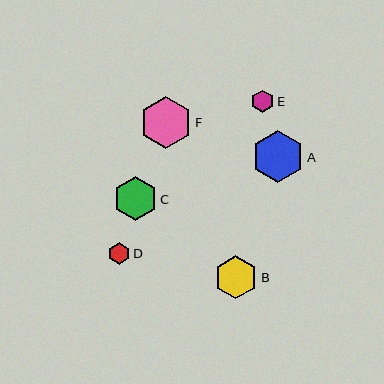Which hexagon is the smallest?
Hexagon D is the smallest with a size of approximately 21 pixels.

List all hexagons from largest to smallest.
From largest to smallest: A, F, C, B, E, D.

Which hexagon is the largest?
Hexagon A is the largest with a size of approximately 52 pixels.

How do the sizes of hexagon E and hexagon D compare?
Hexagon E and hexagon D are approximately the same size.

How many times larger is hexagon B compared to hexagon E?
Hexagon B is approximately 1.9 times the size of hexagon E.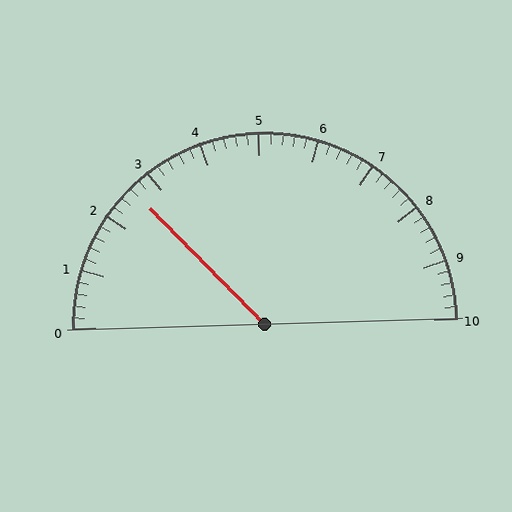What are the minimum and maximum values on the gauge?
The gauge ranges from 0 to 10.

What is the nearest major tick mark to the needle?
The nearest major tick mark is 3.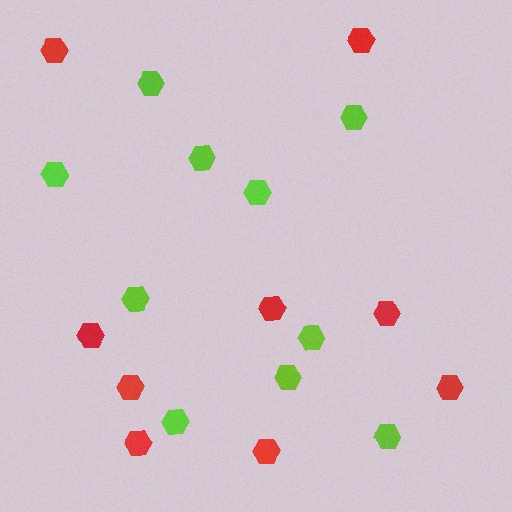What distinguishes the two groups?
There are 2 groups: one group of red hexagons (9) and one group of lime hexagons (10).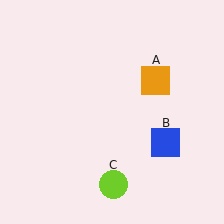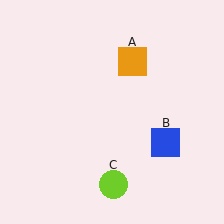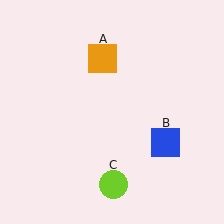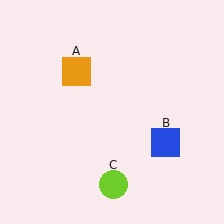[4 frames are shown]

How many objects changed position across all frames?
1 object changed position: orange square (object A).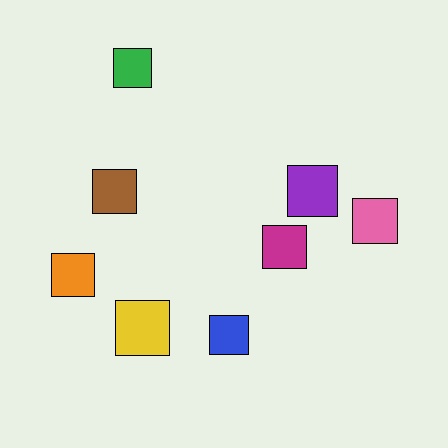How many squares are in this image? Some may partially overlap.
There are 8 squares.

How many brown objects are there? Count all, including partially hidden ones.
There is 1 brown object.